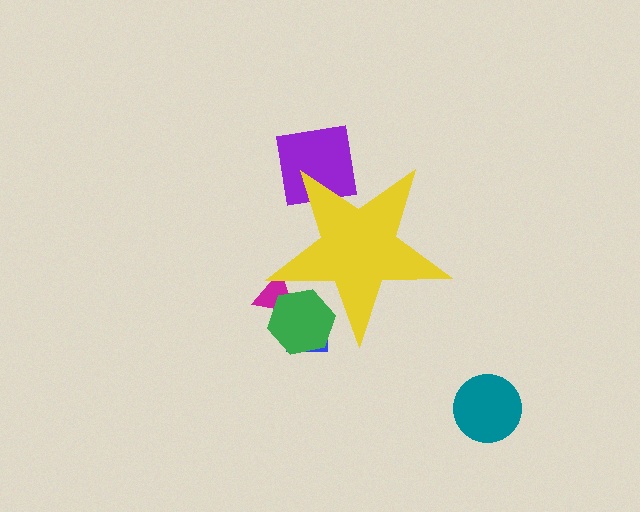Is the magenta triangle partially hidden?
Yes, the magenta triangle is partially hidden behind the yellow star.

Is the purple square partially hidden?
Yes, the purple square is partially hidden behind the yellow star.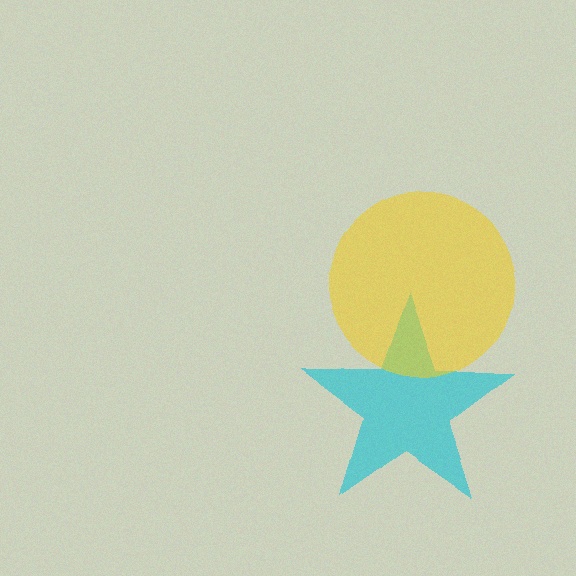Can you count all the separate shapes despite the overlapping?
Yes, there are 2 separate shapes.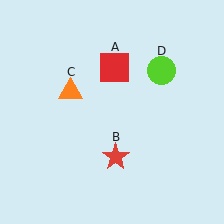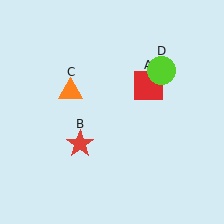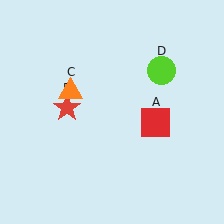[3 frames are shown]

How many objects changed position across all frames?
2 objects changed position: red square (object A), red star (object B).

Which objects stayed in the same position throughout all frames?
Orange triangle (object C) and lime circle (object D) remained stationary.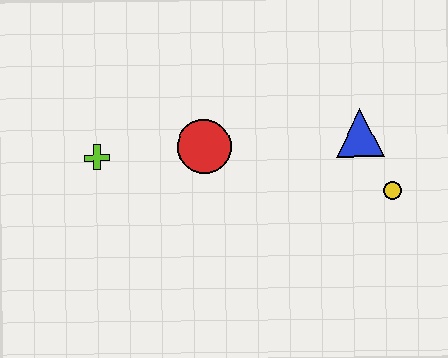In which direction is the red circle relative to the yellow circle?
The red circle is to the left of the yellow circle.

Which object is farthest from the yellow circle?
The lime cross is farthest from the yellow circle.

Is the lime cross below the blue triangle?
Yes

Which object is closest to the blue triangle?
The yellow circle is closest to the blue triangle.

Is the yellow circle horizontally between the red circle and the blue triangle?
No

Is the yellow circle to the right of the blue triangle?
Yes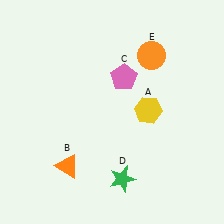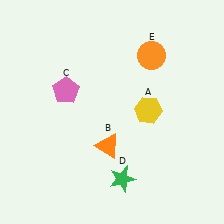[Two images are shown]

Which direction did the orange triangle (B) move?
The orange triangle (B) moved right.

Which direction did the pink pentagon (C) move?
The pink pentagon (C) moved left.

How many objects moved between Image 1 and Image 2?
2 objects moved between the two images.